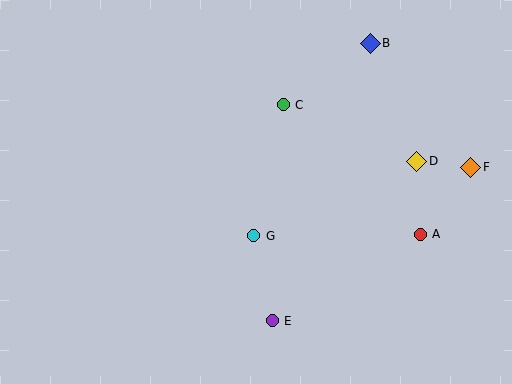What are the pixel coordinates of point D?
Point D is at (417, 161).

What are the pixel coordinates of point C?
Point C is at (283, 105).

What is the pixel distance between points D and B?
The distance between D and B is 127 pixels.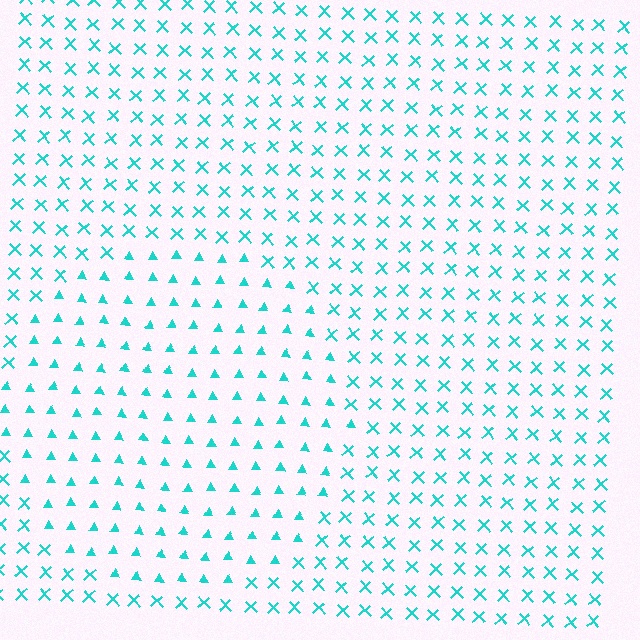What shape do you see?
I see a circle.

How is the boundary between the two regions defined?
The boundary is defined by a change in element shape: triangles inside vs. X marks outside. All elements share the same color and spacing.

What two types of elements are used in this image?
The image uses triangles inside the circle region and X marks outside it.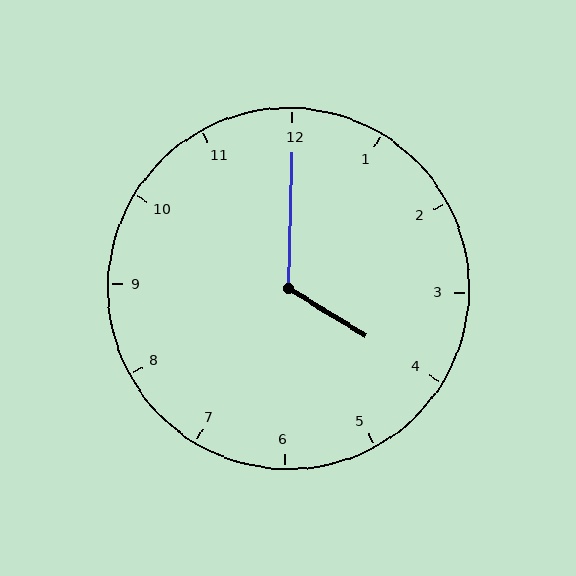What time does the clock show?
4:00.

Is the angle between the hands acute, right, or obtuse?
It is obtuse.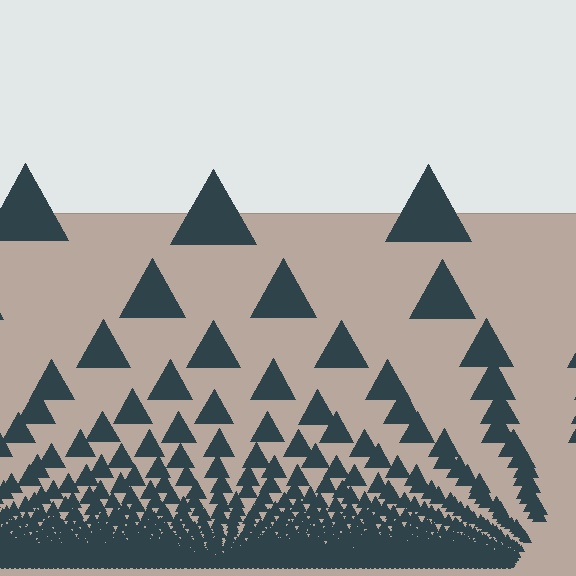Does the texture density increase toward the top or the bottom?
Density increases toward the bottom.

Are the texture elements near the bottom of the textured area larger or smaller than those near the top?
Smaller. The gradient is inverted — elements near the bottom are smaller and denser.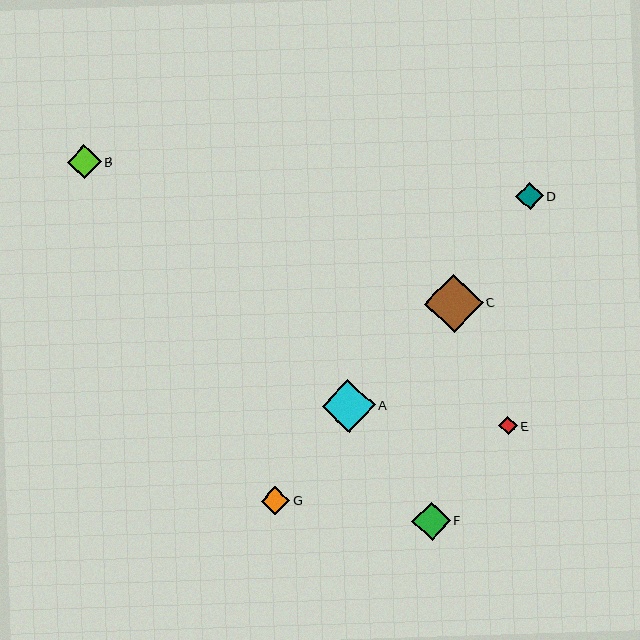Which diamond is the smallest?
Diamond E is the smallest with a size of approximately 19 pixels.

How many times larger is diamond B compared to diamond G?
Diamond B is approximately 1.2 times the size of diamond G.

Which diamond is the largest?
Diamond C is the largest with a size of approximately 59 pixels.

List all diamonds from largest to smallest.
From largest to smallest: C, A, F, B, G, D, E.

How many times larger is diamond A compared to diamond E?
Diamond A is approximately 2.8 times the size of diamond E.